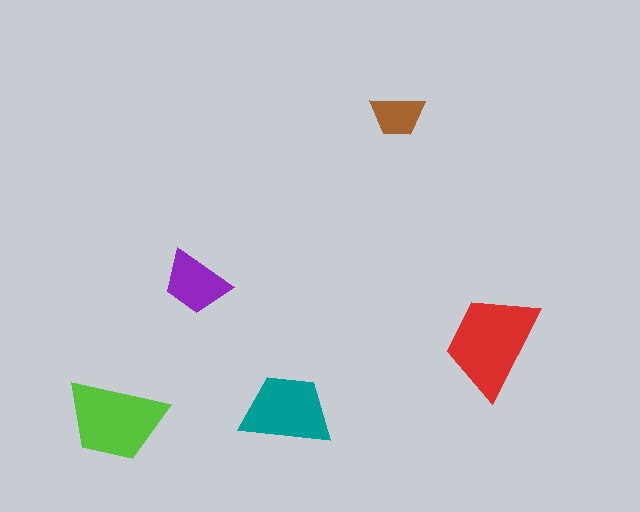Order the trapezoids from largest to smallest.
the red one, the lime one, the teal one, the purple one, the brown one.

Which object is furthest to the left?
The lime trapezoid is leftmost.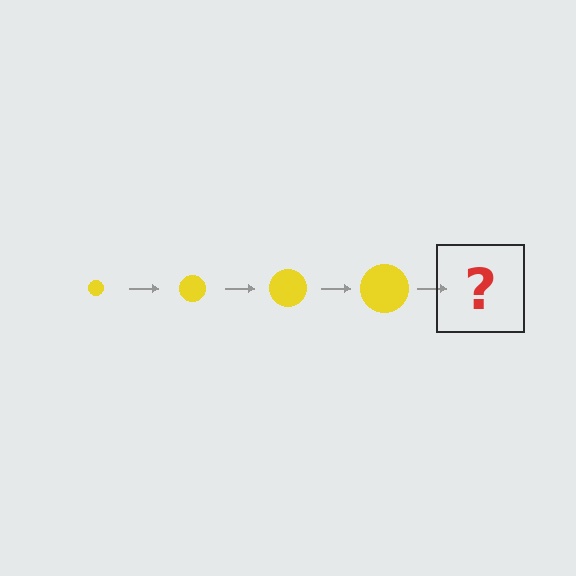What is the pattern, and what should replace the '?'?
The pattern is that the circle gets progressively larger each step. The '?' should be a yellow circle, larger than the previous one.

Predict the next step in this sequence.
The next step is a yellow circle, larger than the previous one.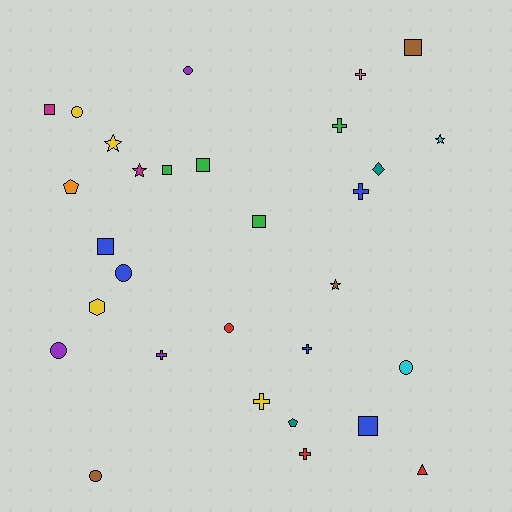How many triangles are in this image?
There is 1 triangle.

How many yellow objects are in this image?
There are 4 yellow objects.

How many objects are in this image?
There are 30 objects.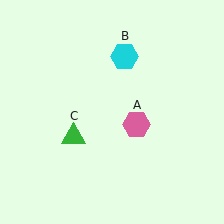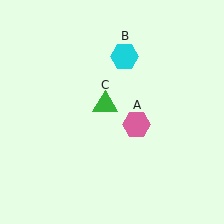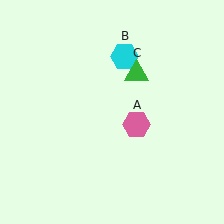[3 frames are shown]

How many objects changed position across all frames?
1 object changed position: green triangle (object C).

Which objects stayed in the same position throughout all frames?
Pink hexagon (object A) and cyan hexagon (object B) remained stationary.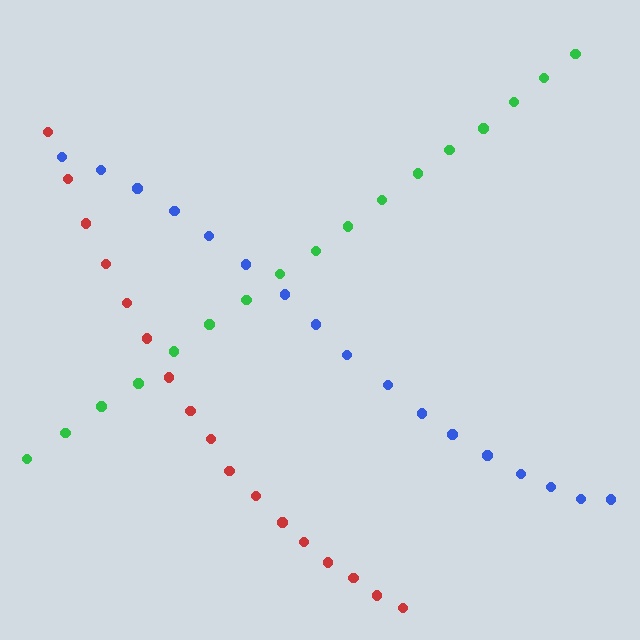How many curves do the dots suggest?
There are 3 distinct paths.